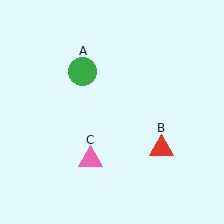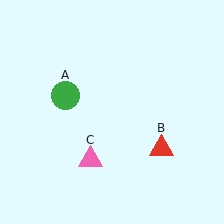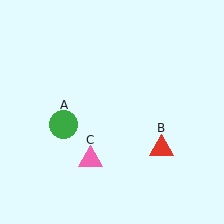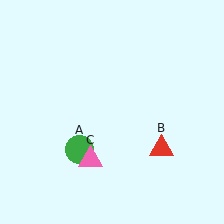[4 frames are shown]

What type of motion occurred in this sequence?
The green circle (object A) rotated counterclockwise around the center of the scene.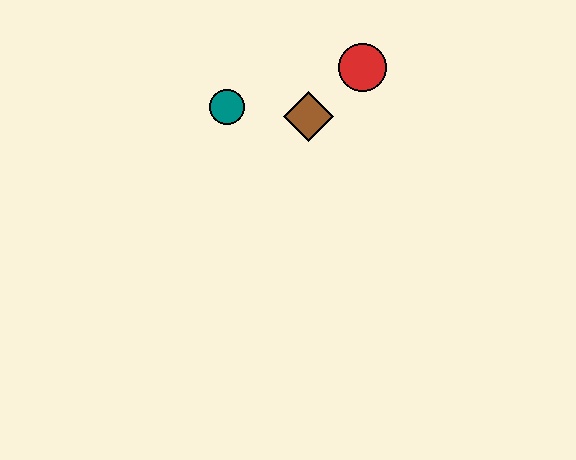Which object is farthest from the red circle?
The teal circle is farthest from the red circle.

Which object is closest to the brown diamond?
The red circle is closest to the brown diamond.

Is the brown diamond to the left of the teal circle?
No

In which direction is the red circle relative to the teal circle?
The red circle is to the right of the teal circle.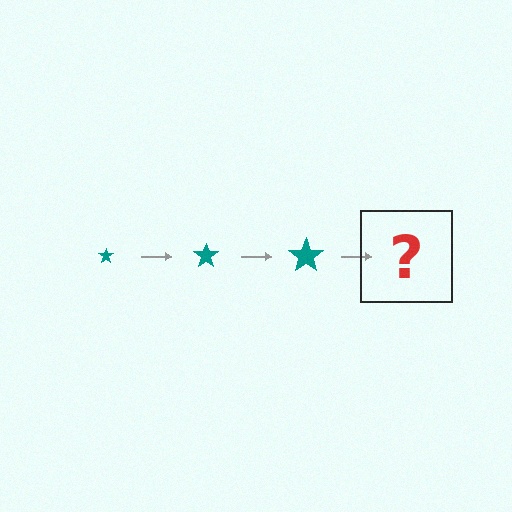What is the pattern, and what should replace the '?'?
The pattern is that the star gets progressively larger each step. The '?' should be a teal star, larger than the previous one.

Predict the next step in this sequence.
The next step is a teal star, larger than the previous one.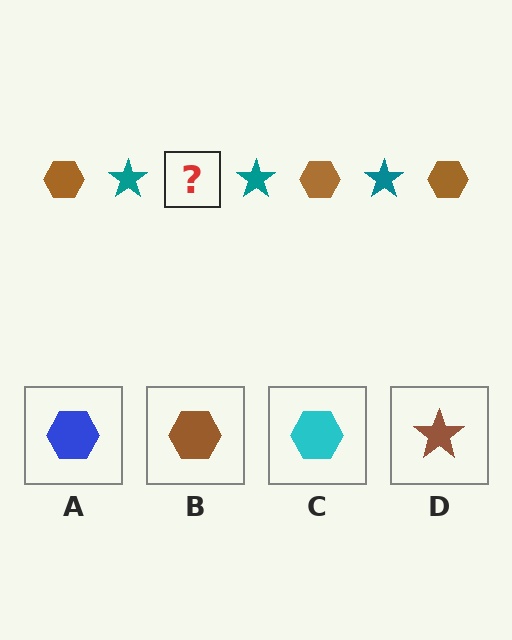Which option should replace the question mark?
Option B.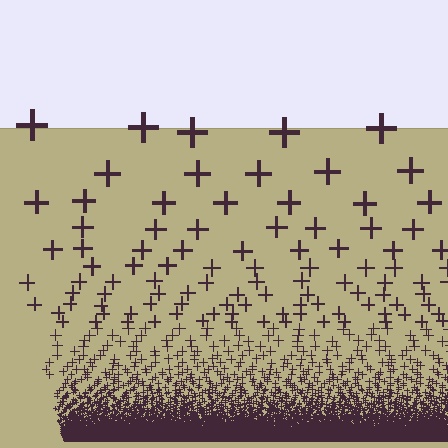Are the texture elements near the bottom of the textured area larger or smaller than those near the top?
Smaller. The gradient is inverted — elements near the bottom are smaller and denser.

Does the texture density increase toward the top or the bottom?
Density increases toward the bottom.